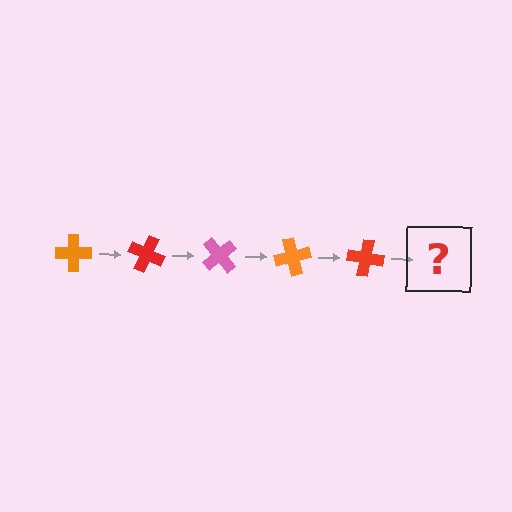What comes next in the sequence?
The next element should be a pink cross, rotated 125 degrees from the start.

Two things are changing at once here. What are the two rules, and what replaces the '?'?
The two rules are that it rotates 25 degrees each step and the color cycles through orange, red, and pink. The '?' should be a pink cross, rotated 125 degrees from the start.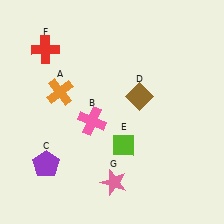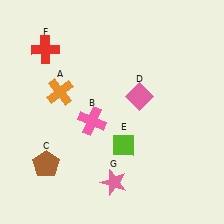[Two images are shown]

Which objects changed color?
C changed from purple to brown. D changed from brown to pink.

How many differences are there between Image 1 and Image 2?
There are 2 differences between the two images.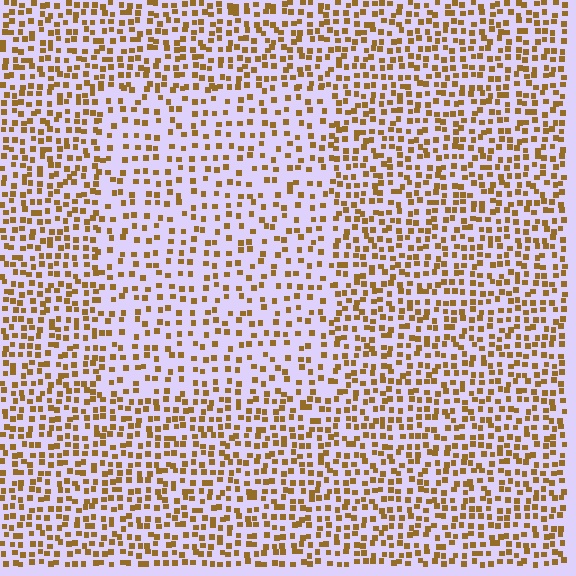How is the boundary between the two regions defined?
The boundary is defined by a change in element density (approximately 1.7x ratio). All elements are the same color, size, and shape.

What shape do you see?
I see a rectangle.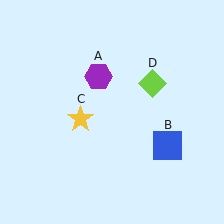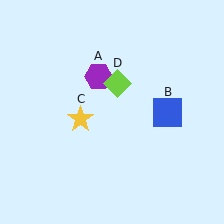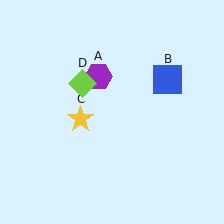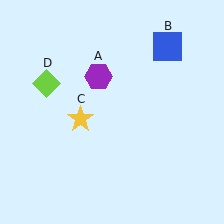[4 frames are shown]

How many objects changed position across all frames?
2 objects changed position: blue square (object B), lime diamond (object D).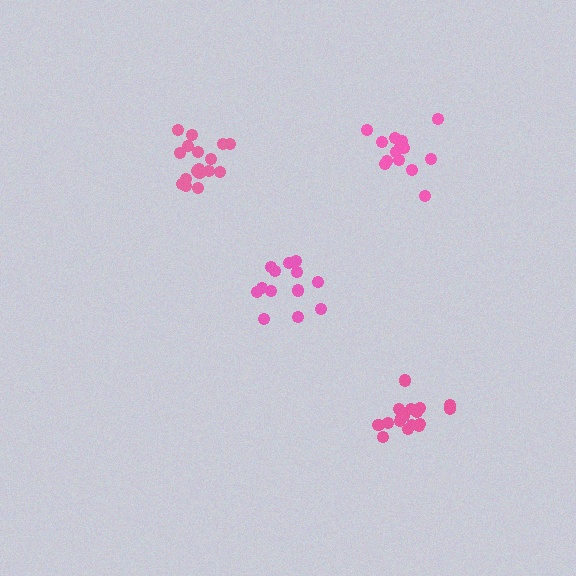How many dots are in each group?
Group 1: 13 dots, Group 2: 18 dots, Group 3: 14 dots, Group 4: 18 dots (63 total).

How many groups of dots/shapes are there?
There are 4 groups.